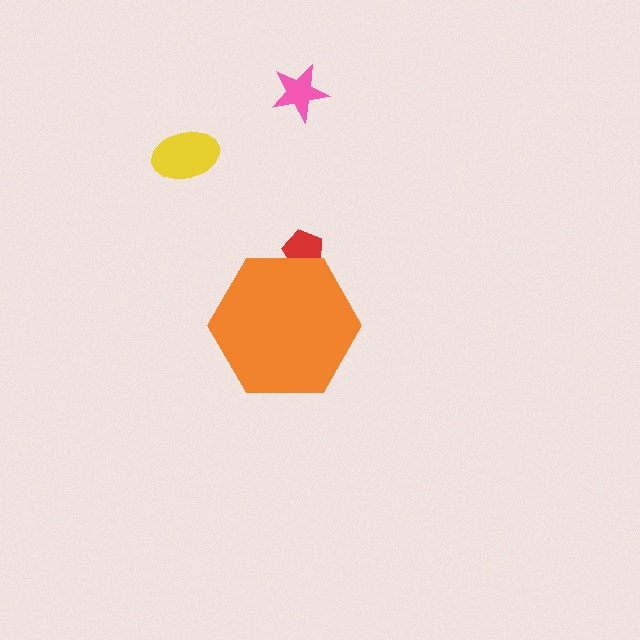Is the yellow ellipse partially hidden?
No, the yellow ellipse is fully visible.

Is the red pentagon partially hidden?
Yes, the red pentagon is partially hidden behind the orange hexagon.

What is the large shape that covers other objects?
An orange hexagon.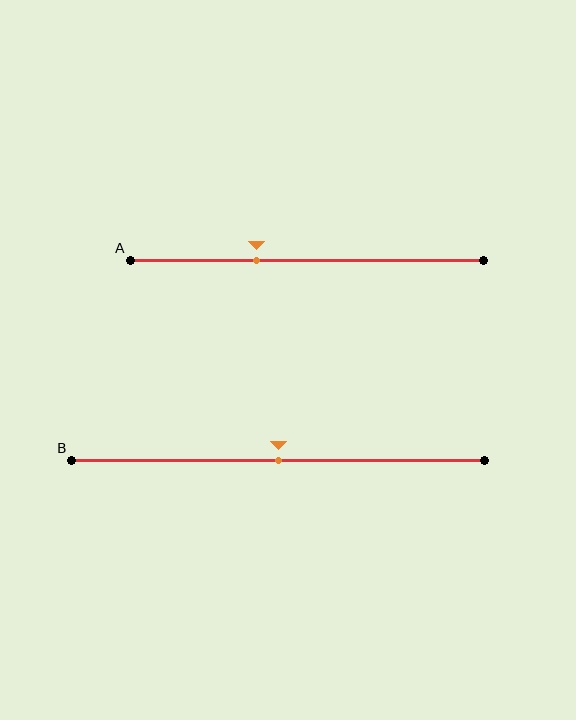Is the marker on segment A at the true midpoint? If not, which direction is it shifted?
No, the marker on segment A is shifted to the left by about 14% of the segment length.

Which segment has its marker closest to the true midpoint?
Segment B has its marker closest to the true midpoint.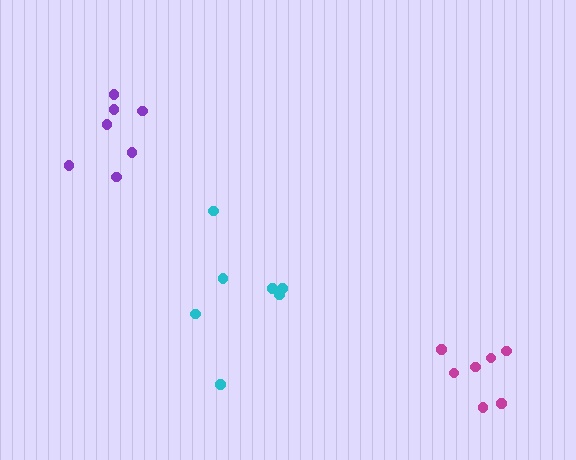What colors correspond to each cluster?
The clusters are colored: purple, magenta, cyan.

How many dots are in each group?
Group 1: 7 dots, Group 2: 7 dots, Group 3: 7 dots (21 total).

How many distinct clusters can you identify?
There are 3 distinct clusters.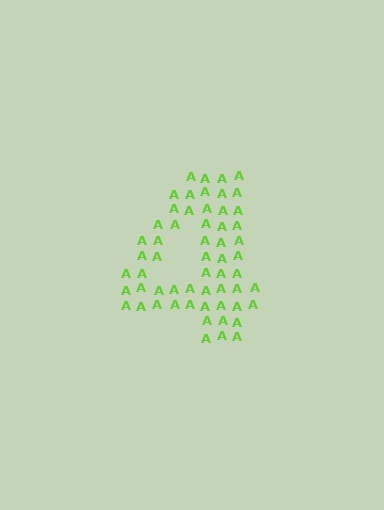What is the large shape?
The large shape is the digit 4.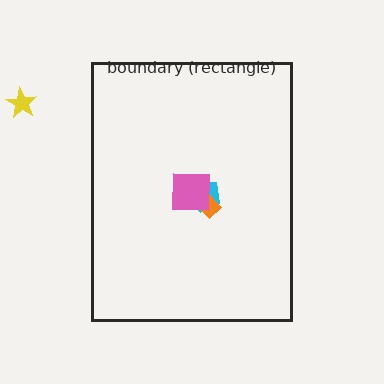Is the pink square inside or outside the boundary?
Inside.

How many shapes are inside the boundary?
3 inside, 1 outside.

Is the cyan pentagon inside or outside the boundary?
Inside.